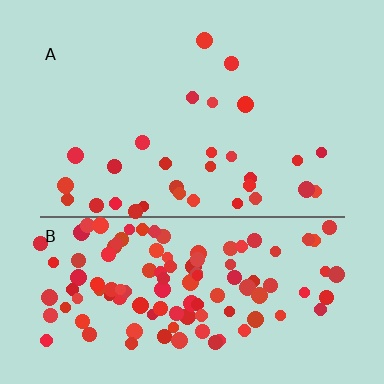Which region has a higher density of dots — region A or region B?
B (the bottom).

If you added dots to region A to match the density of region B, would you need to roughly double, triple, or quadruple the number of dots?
Approximately quadruple.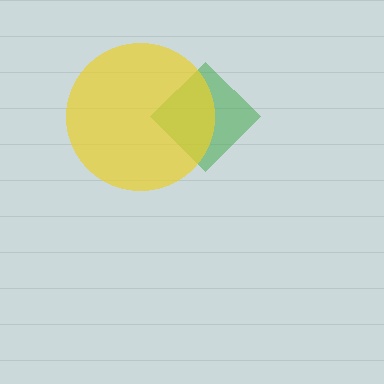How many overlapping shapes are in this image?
There are 2 overlapping shapes in the image.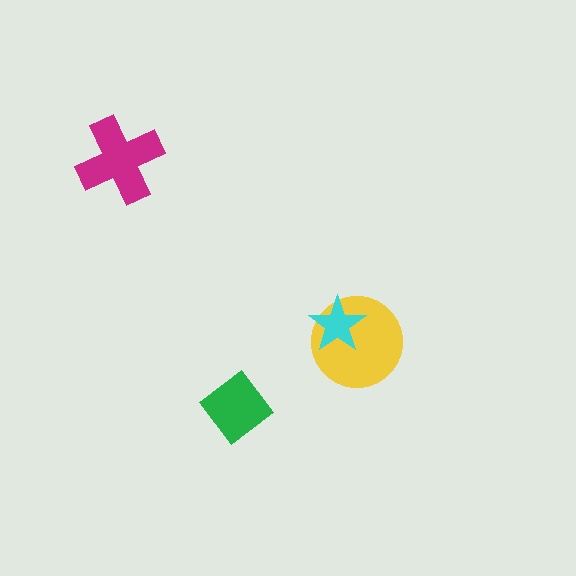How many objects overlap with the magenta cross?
0 objects overlap with the magenta cross.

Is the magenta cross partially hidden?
No, no other shape covers it.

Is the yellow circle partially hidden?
Yes, it is partially covered by another shape.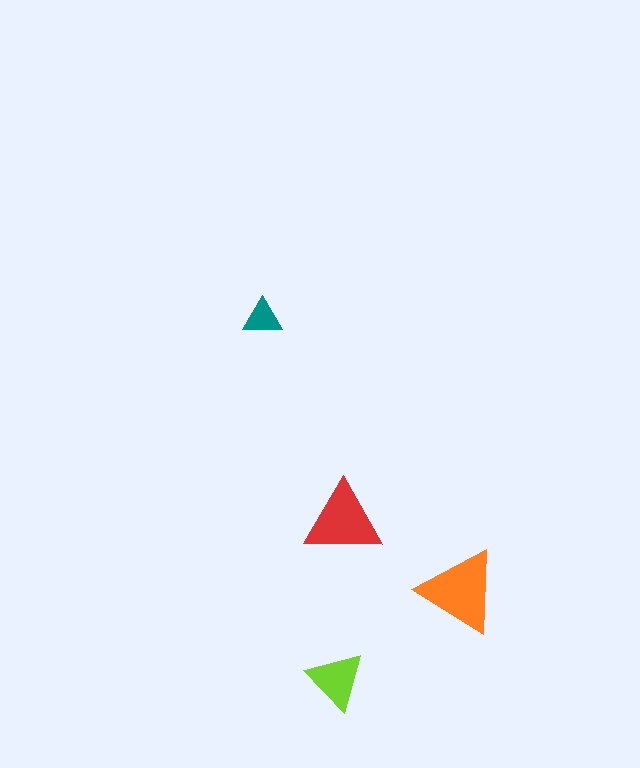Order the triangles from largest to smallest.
the orange one, the red one, the lime one, the teal one.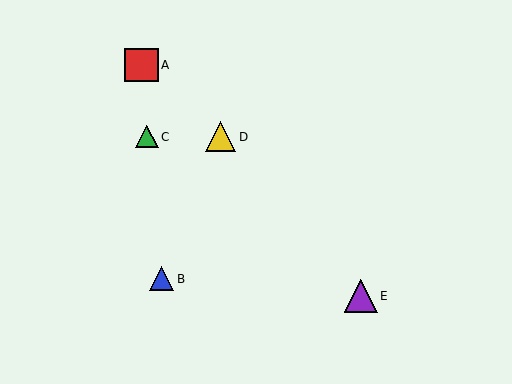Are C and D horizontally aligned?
Yes, both are at y≈137.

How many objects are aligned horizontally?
2 objects (C, D) are aligned horizontally.